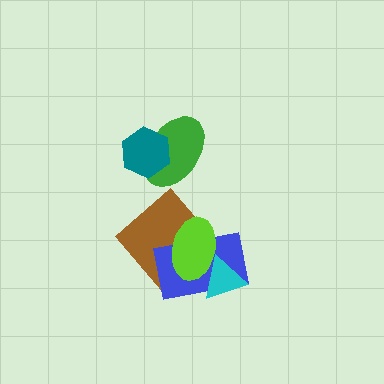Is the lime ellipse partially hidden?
No, no other shape covers it.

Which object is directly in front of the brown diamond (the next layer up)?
The blue rectangle is directly in front of the brown diamond.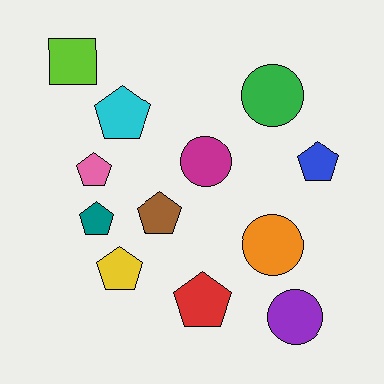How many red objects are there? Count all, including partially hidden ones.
There is 1 red object.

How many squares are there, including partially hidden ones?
There is 1 square.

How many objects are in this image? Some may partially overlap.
There are 12 objects.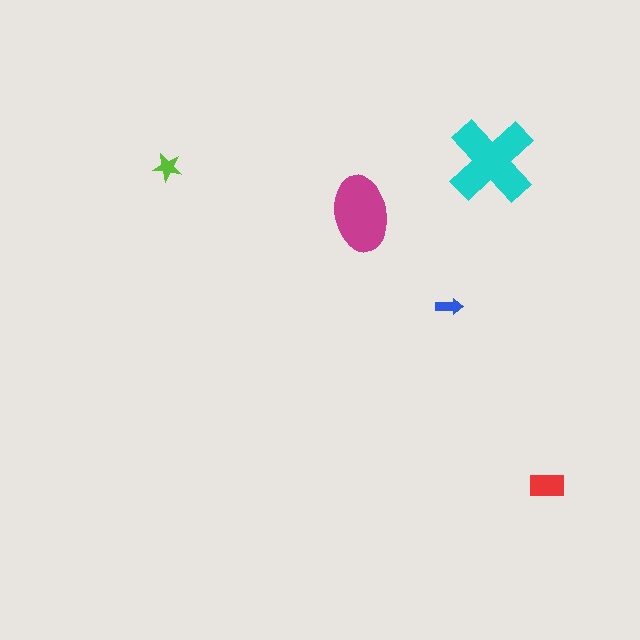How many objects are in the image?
There are 5 objects in the image.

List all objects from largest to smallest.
The cyan cross, the magenta ellipse, the red rectangle, the lime star, the blue arrow.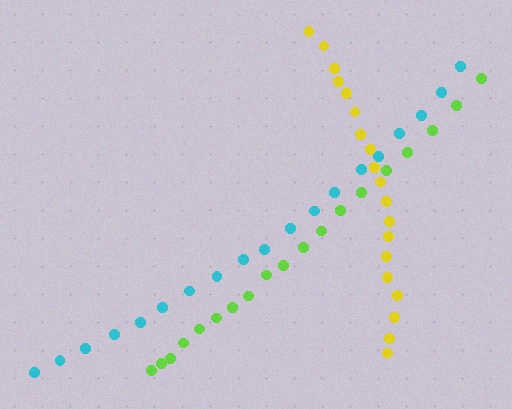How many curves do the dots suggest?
There are 3 distinct paths.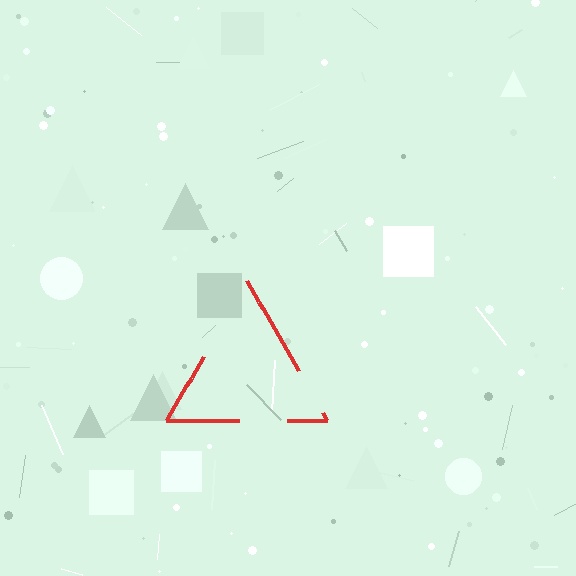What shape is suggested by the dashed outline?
The dashed outline suggests a triangle.